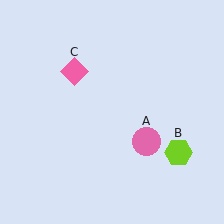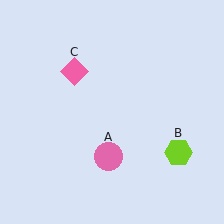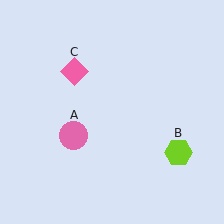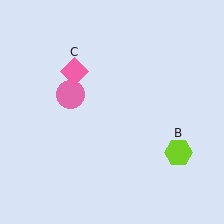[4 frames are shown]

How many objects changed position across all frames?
1 object changed position: pink circle (object A).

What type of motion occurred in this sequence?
The pink circle (object A) rotated clockwise around the center of the scene.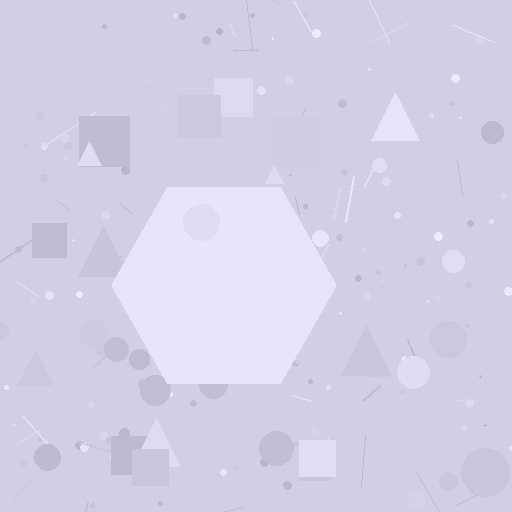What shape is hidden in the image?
A hexagon is hidden in the image.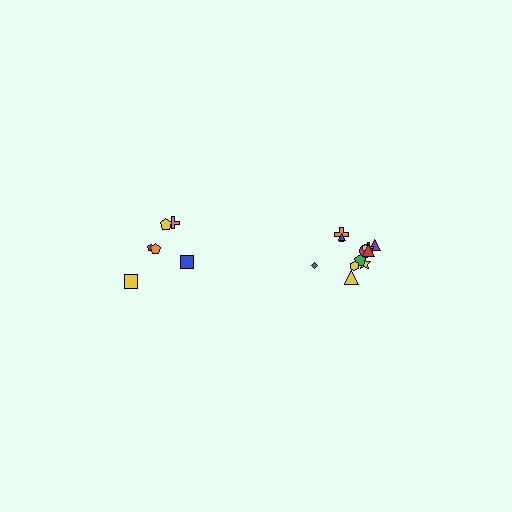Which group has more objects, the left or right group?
The right group.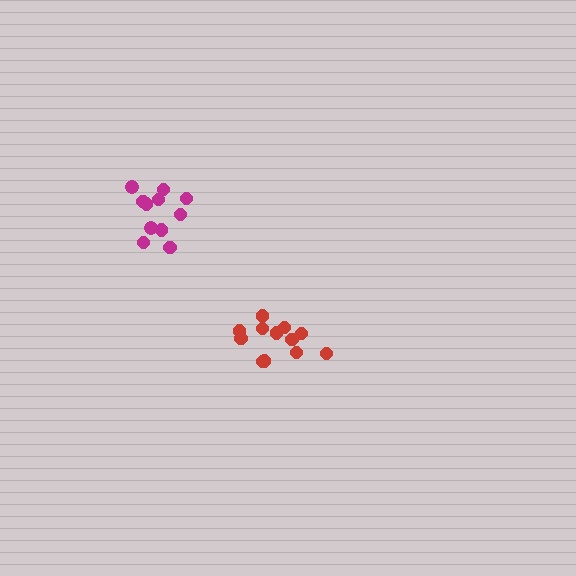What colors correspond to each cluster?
The clusters are colored: red, magenta.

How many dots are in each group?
Group 1: 12 dots, Group 2: 11 dots (23 total).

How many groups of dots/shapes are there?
There are 2 groups.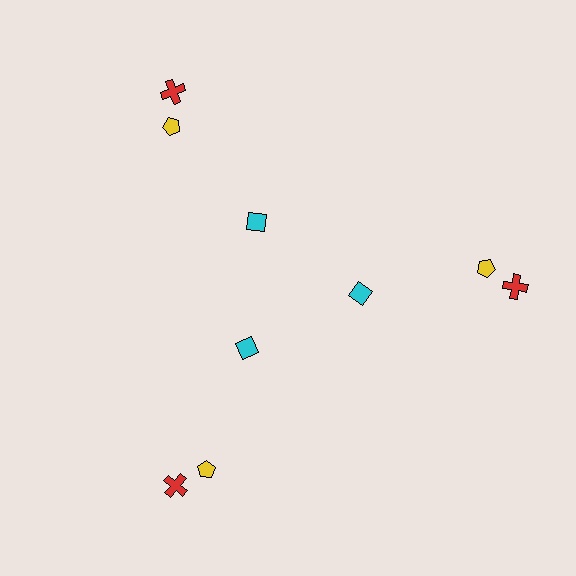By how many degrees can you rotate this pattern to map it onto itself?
The pattern maps onto itself every 120 degrees of rotation.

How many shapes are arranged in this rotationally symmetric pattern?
There are 9 shapes, arranged in 3 groups of 3.